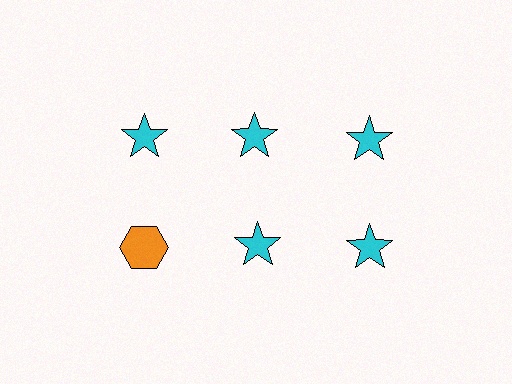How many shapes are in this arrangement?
There are 6 shapes arranged in a grid pattern.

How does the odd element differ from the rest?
It differs in both color (orange instead of cyan) and shape (hexagon instead of star).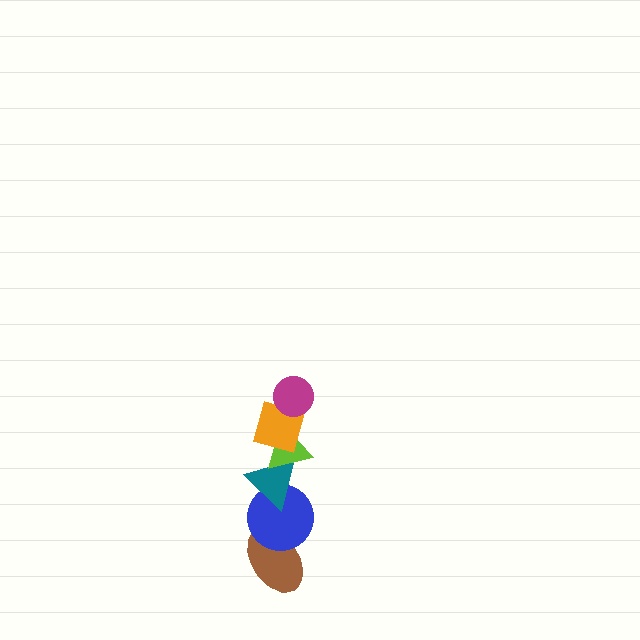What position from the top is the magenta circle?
The magenta circle is 1st from the top.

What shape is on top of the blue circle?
The teal triangle is on top of the blue circle.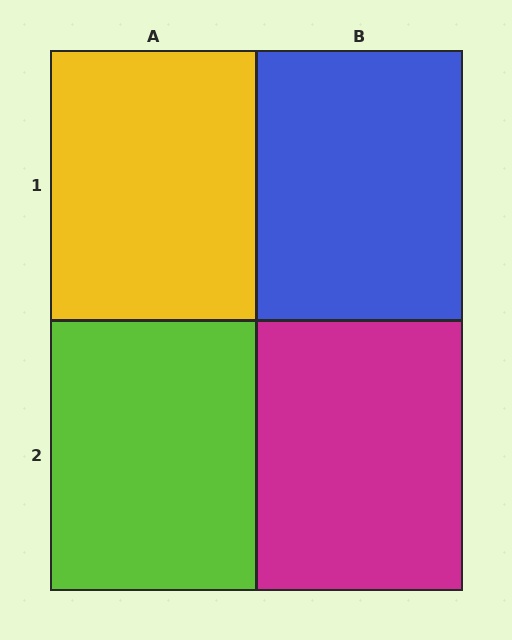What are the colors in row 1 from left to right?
Yellow, blue.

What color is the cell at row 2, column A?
Lime.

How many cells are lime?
1 cell is lime.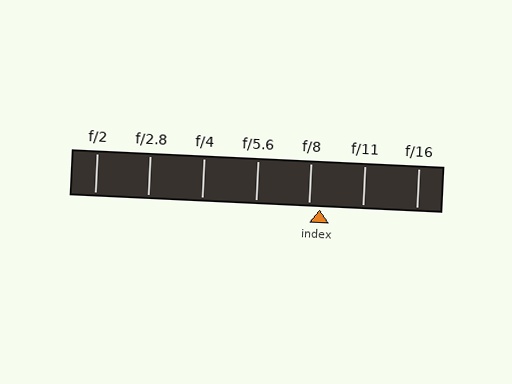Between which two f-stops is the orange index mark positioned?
The index mark is between f/8 and f/11.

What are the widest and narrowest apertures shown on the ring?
The widest aperture shown is f/2 and the narrowest is f/16.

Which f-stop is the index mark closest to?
The index mark is closest to f/8.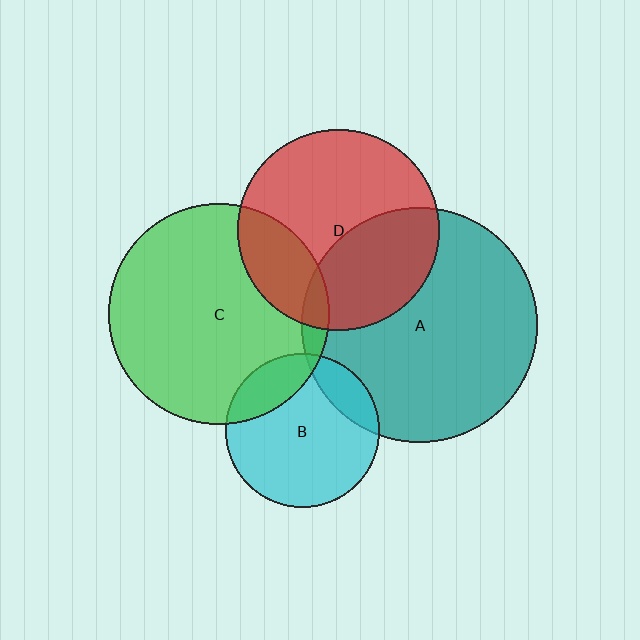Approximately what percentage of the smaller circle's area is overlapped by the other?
Approximately 5%.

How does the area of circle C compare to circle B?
Approximately 2.1 times.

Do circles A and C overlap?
Yes.